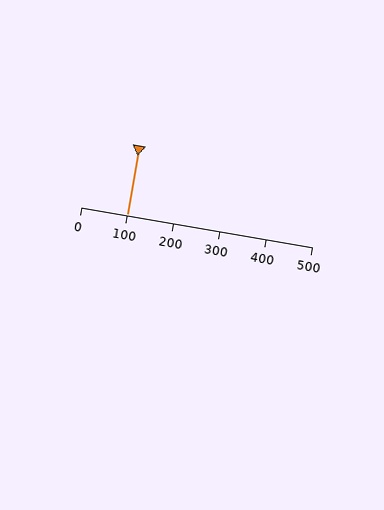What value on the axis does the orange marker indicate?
The marker indicates approximately 100.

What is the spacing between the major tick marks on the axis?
The major ticks are spaced 100 apart.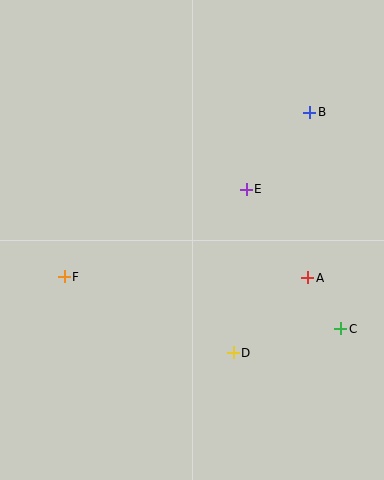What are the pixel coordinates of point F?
Point F is at (64, 277).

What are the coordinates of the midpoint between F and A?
The midpoint between F and A is at (186, 277).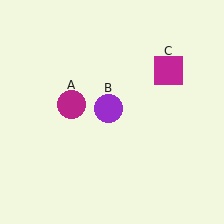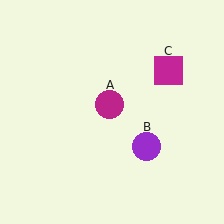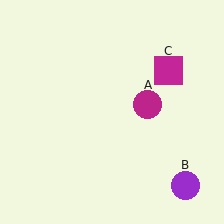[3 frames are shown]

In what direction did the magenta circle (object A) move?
The magenta circle (object A) moved right.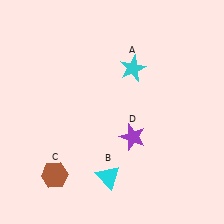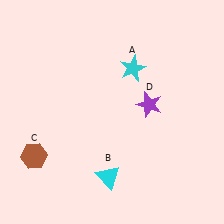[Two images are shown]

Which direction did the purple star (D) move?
The purple star (D) moved up.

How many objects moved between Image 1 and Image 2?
2 objects moved between the two images.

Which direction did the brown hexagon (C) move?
The brown hexagon (C) moved left.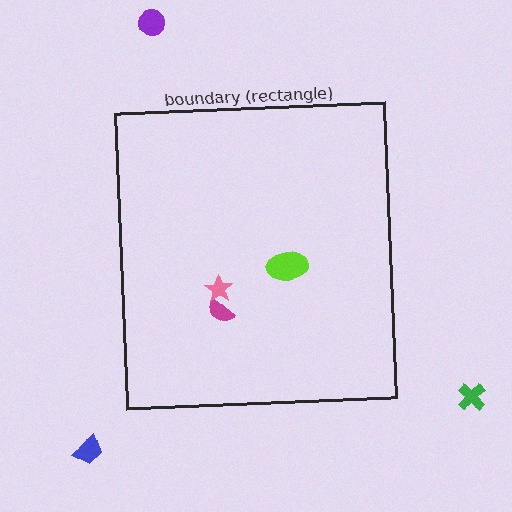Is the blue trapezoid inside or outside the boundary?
Outside.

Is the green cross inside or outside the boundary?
Outside.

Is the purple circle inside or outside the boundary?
Outside.